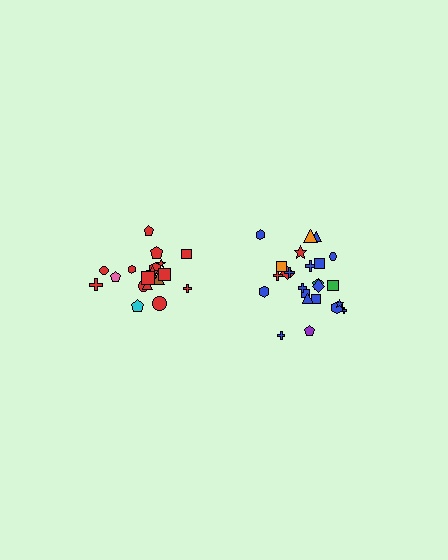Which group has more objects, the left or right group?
The right group.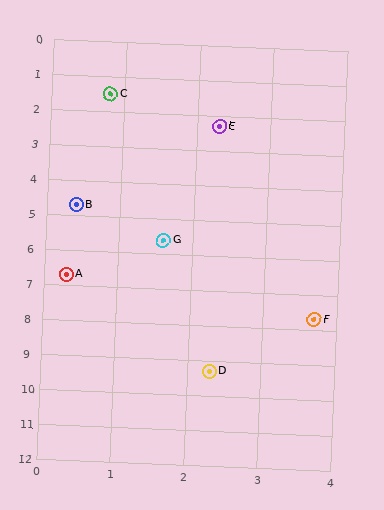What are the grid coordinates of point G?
Point G is at approximately (1.6, 5.6).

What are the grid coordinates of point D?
Point D is at approximately (2.3, 9.3).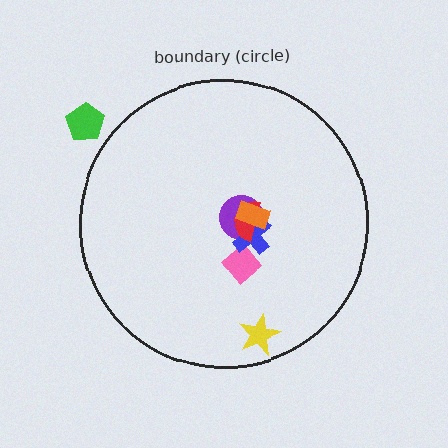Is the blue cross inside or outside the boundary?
Inside.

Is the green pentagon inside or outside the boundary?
Outside.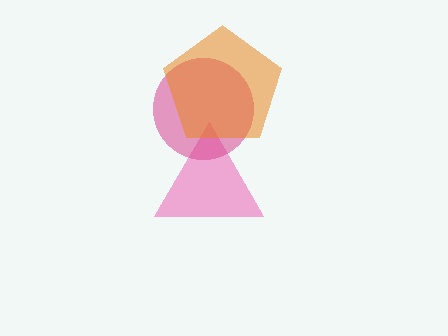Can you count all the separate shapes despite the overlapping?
Yes, there are 3 separate shapes.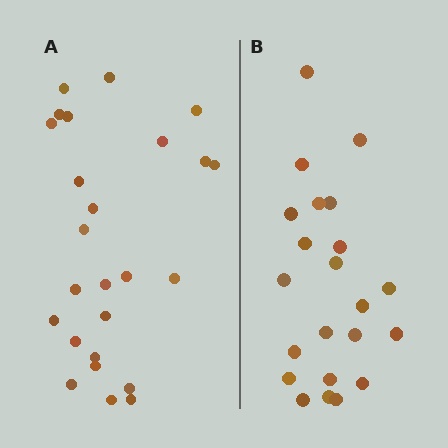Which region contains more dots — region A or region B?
Region A (the left region) has more dots.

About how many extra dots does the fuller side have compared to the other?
Region A has just a few more — roughly 2 or 3 more dots than region B.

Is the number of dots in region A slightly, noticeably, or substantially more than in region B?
Region A has only slightly more — the two regions are fairly close. The ratio is roughly 1.1 to 1.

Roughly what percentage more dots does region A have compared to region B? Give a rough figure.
About 15% more.